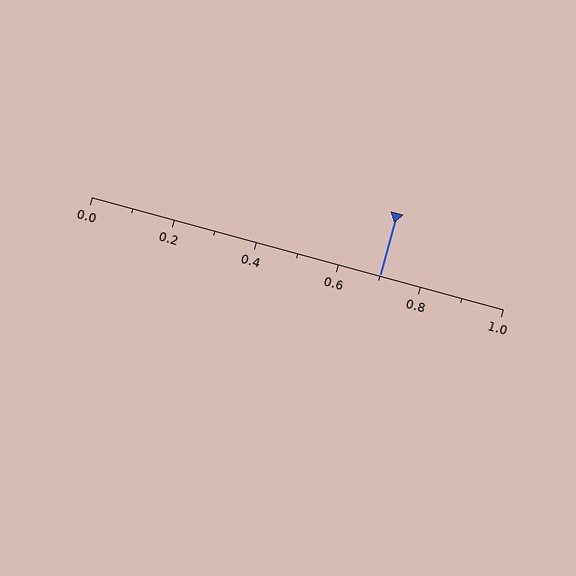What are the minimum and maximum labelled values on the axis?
The axis runs from 0.0 to 1.0.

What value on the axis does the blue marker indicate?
The marker indicates approximately 0.7.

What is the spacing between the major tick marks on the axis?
The major ticks are spaced 0.2 apart.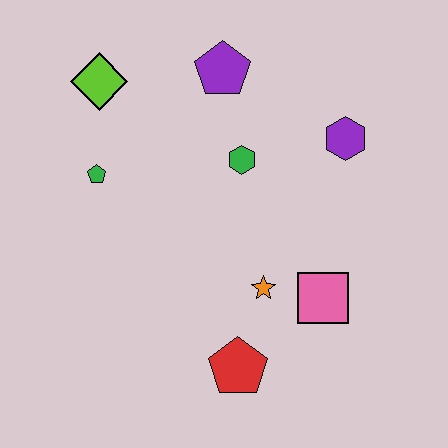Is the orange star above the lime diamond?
No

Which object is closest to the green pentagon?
The lime diamond is closest to the green pentagon.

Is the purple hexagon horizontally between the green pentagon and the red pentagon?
No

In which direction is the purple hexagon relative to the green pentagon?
The purple hexagon is to the right of the green pentagon.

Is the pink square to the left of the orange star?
No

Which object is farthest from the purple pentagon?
The red pentagon is farthest from the purple pentagon.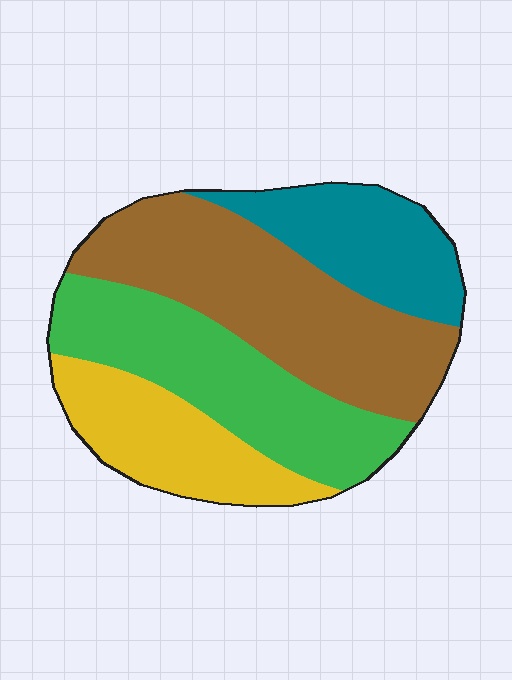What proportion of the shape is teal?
Teal covers 18% of the shape.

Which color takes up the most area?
Brown, at roughly 35%.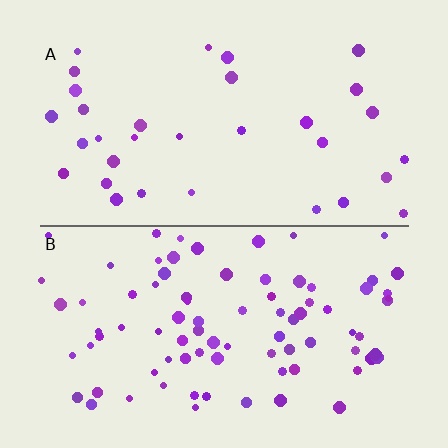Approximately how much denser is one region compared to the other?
Approximately 2.6× — region B over region A.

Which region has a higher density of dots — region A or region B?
B (the bottom).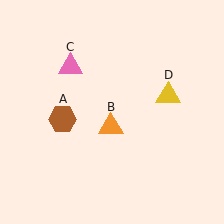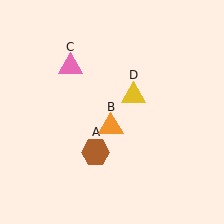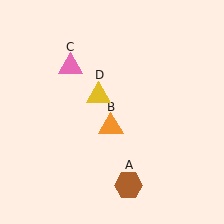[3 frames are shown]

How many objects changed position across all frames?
2 objects changed position: brown hexagon (object A), yellow triangle (object D).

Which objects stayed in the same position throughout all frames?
Orange triangle (object B) and pink triangle (object C) remained stationary.